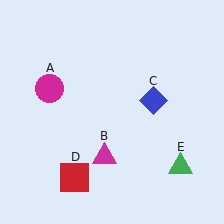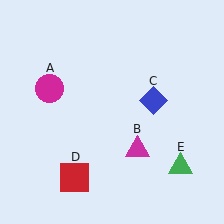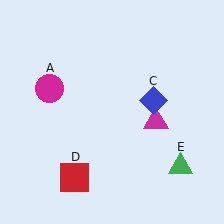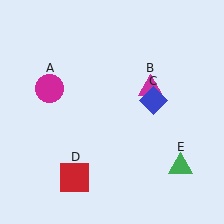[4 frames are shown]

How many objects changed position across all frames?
1 object changed position: magenta triangle (object B).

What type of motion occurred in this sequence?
The magenta triangle (object B) rotated counterclockwise around the center of the scene.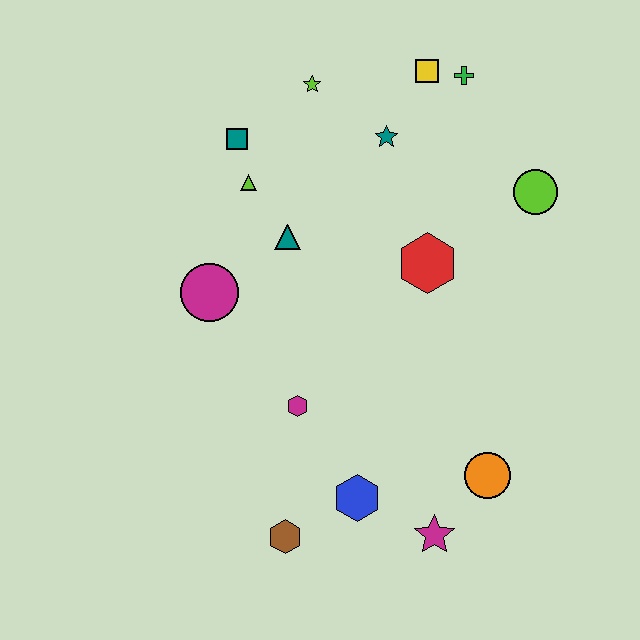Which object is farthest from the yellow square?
The brown hexagon is farthest from the yellow square.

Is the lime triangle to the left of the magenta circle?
No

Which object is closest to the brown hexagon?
The blue hexagon is closest to the brown hexagon.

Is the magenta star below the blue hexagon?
Yes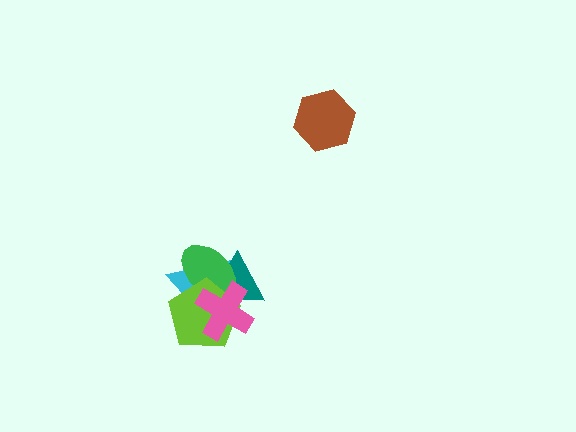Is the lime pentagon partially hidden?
Yes, it is partially covered by another shape.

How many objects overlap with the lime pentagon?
4 objects overlap with the lime pentagon.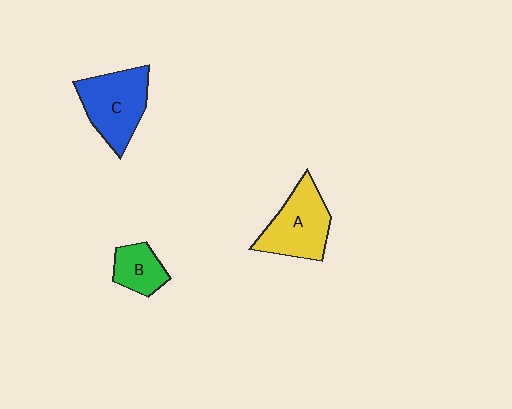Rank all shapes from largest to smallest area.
From largest to smallest: C (blue), A (yellow), B (green).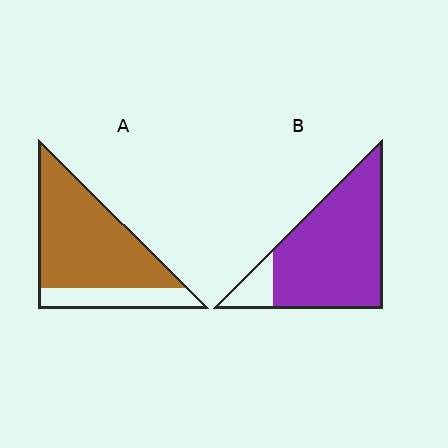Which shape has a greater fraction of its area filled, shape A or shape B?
Shape B.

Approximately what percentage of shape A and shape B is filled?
A is approximately 75% and B is approximately 85%.